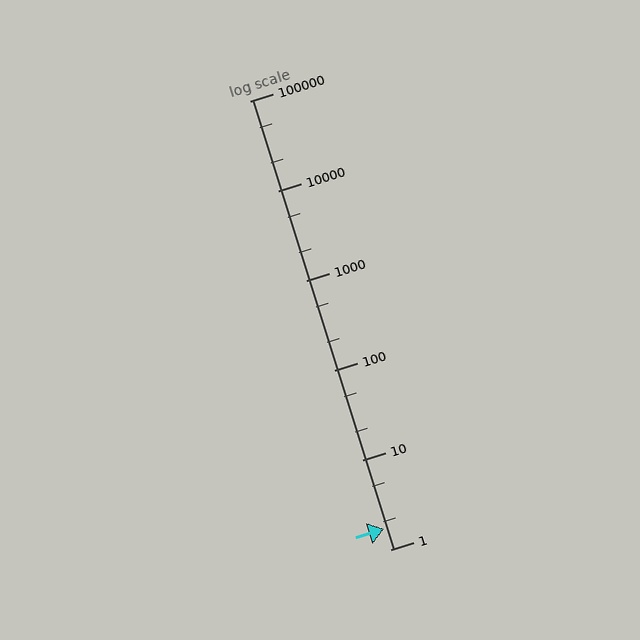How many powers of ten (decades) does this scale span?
The scale spans 5 decades, from 1 to 100000.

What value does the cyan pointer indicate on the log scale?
The pointer indicates approximately 1.7.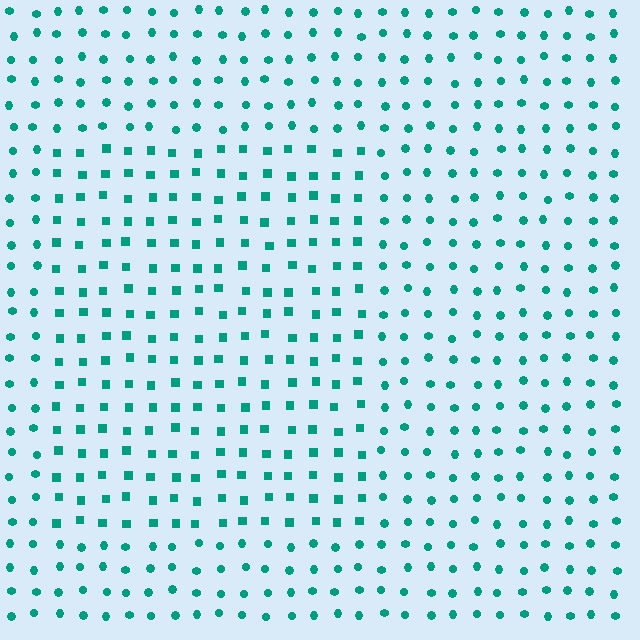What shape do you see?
I see a rectangle.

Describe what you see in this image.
The image is filled with small teal elements arranged in a uniform grid. A rectangle-shaped region contains squares, while the surrounding area contains circles. The boundary is defined purely by the change in element shape.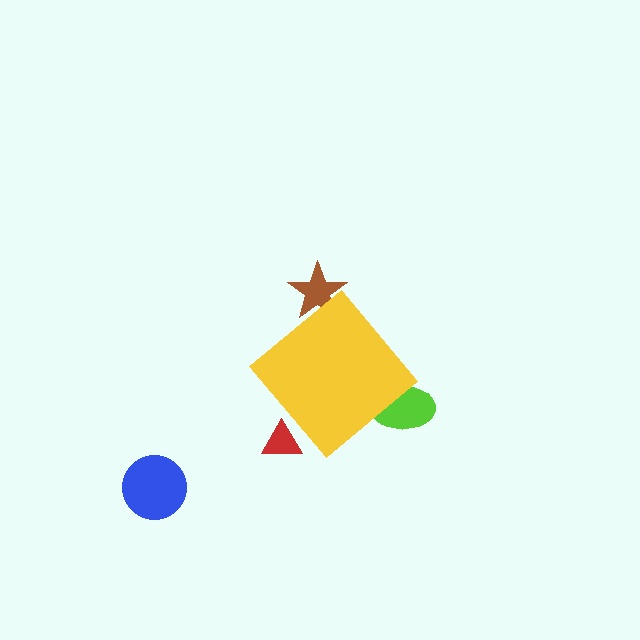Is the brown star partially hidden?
Yes, the brown star is partially hidden behind the yellow diamond.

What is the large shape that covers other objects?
A yellow diamond.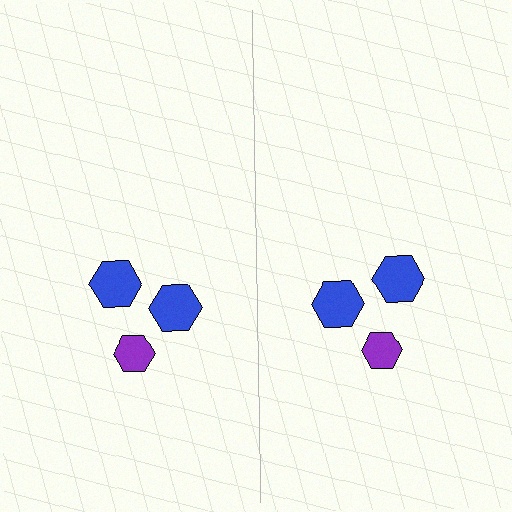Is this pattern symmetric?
Yes, this pattern has bilateral (reflection) symmetry.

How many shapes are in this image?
There are 6 shapes in this image.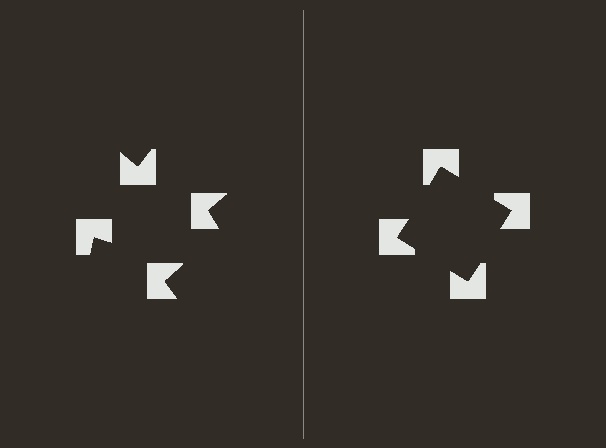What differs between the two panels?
The notched squares are positioned identically on both sides; only the wedge orientations differ. On the right they align to a square; on the left they are misaligned.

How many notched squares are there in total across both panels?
8 — 4 on each side.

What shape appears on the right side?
An illusory square.